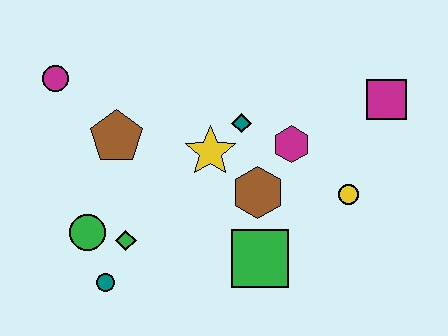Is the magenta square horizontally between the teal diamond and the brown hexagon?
No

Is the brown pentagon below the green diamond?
No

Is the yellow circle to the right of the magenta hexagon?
Yes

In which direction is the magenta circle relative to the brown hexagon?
The magenta circle is to the left of the brown hexagon.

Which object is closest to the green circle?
The green diamond is closest to the green circle.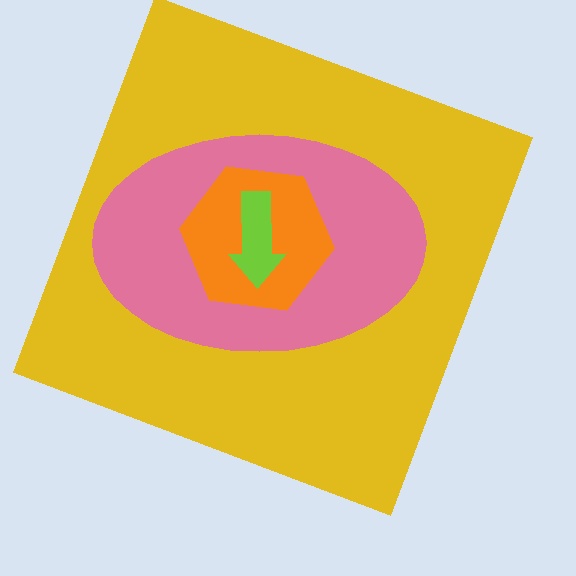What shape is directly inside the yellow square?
The pink ellipse.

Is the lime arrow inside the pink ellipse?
Yes.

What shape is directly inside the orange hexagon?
The lime arrow.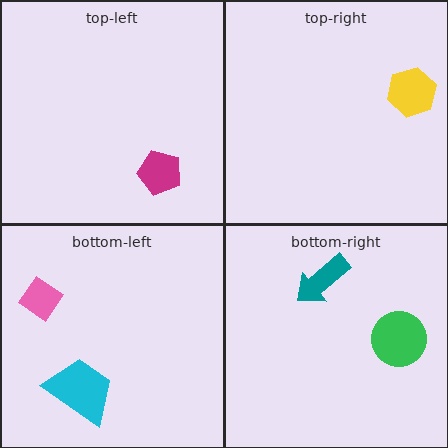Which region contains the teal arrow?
The bottom-right region.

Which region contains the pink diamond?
The bottom-left region.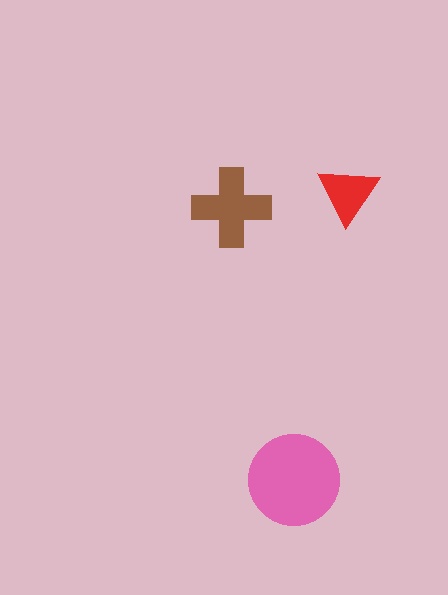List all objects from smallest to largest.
The red triangle, the brown cross, the pink circle.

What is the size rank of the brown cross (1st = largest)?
2nd.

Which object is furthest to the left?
The brown cross is leftmost.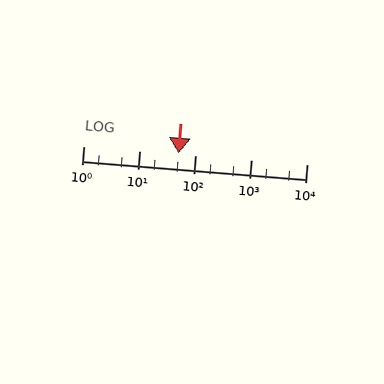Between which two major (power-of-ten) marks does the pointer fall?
The pointer is between 10 and 100.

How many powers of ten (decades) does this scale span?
The scale spans 4 decades, from 1 to 10000.